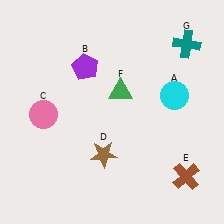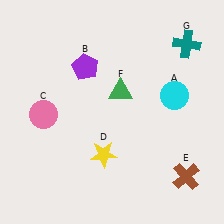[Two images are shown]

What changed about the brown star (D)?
In Image 1, D is brown. In Image 2, it changed to yellow.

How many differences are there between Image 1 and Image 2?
There is 1 difference between the two images.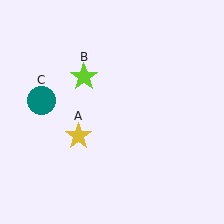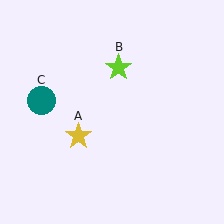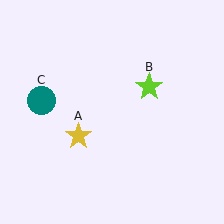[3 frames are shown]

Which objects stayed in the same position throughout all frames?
Yellow star (object A) and teal circle (object C) remained stationary.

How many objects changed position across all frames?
1 object changed position: lime star (object B).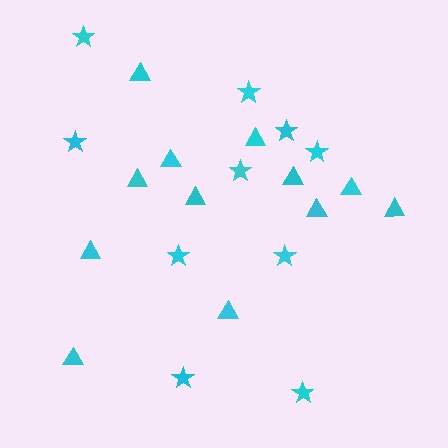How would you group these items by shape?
There are 2 groups: one group of stars (10) and one group of triangles (12).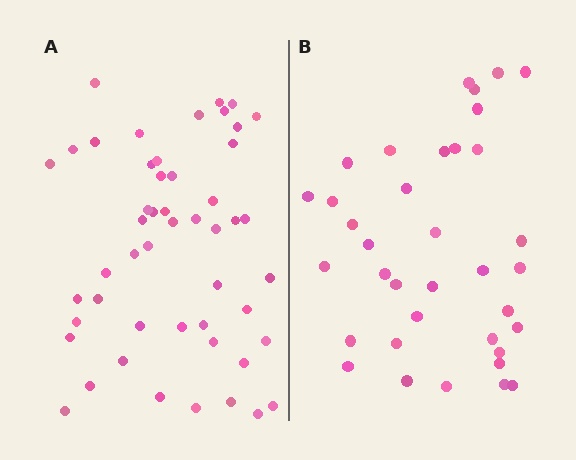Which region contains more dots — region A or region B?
Region A (the left region) has more dots.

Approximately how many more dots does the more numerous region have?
Region A has approximately 15 more dots than region B.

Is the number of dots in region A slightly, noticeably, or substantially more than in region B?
Region A has noticeably more, but not dramatically so. The ratio is roughly 1.4 to 1.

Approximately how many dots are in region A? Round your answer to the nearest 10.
About 50 dots.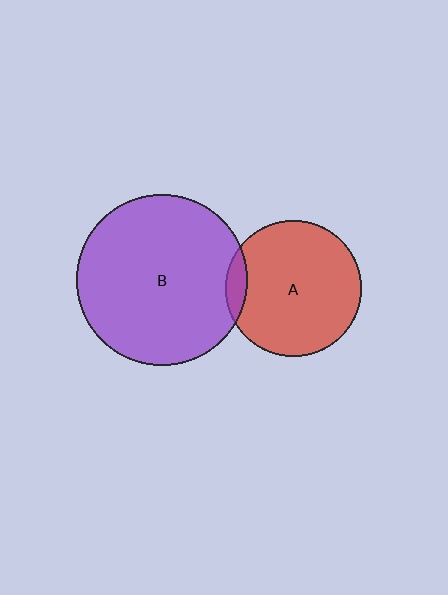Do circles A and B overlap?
Yes.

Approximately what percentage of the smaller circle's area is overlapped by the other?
Approximately 10%.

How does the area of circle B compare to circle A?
Approximately 1.6 times.